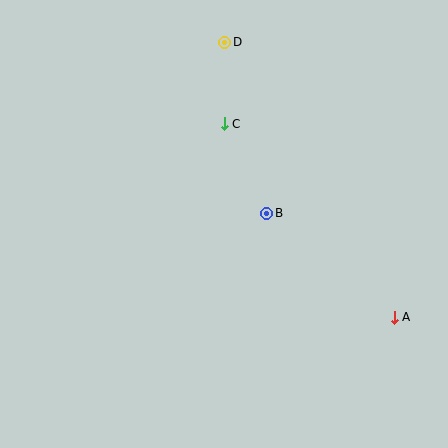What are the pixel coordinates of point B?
Point B is at (267, 213).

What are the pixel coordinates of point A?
Point A is at (394, 317).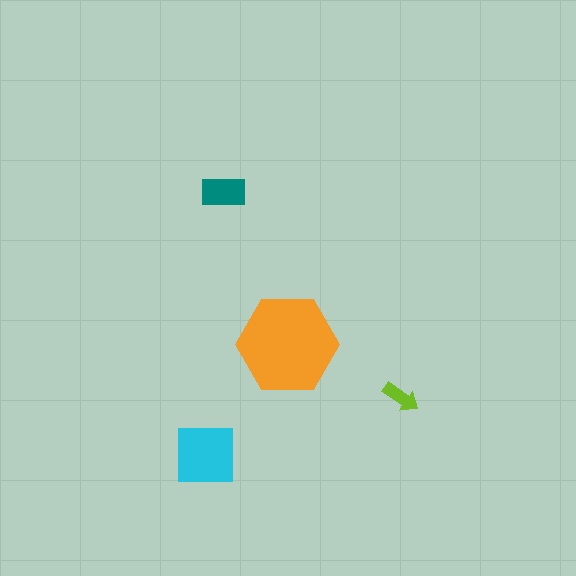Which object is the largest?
The orange hexagon.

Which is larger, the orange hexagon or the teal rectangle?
The orange hexagon.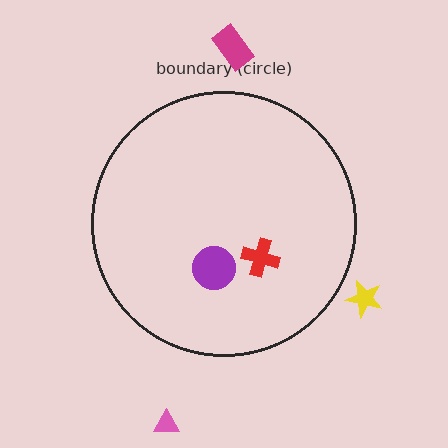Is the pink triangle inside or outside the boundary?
Outside.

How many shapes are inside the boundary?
2 inside, 3 outside.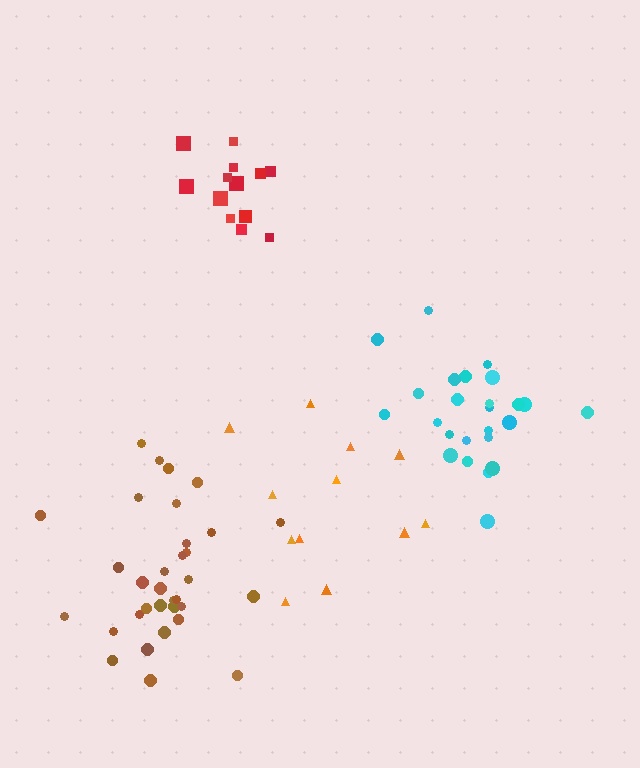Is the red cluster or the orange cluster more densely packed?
Red.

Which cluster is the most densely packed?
Red.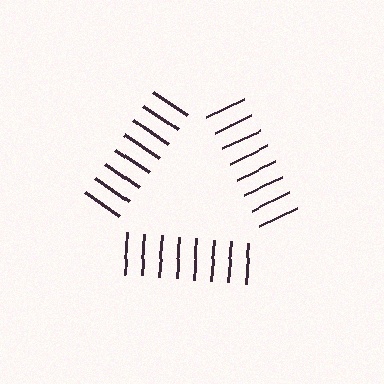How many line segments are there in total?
24 — 8 along each of the 3 edges.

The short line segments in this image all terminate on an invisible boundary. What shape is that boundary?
An illusory triangle — the line segments terminate on its edges but no continuous stroke is drawn.